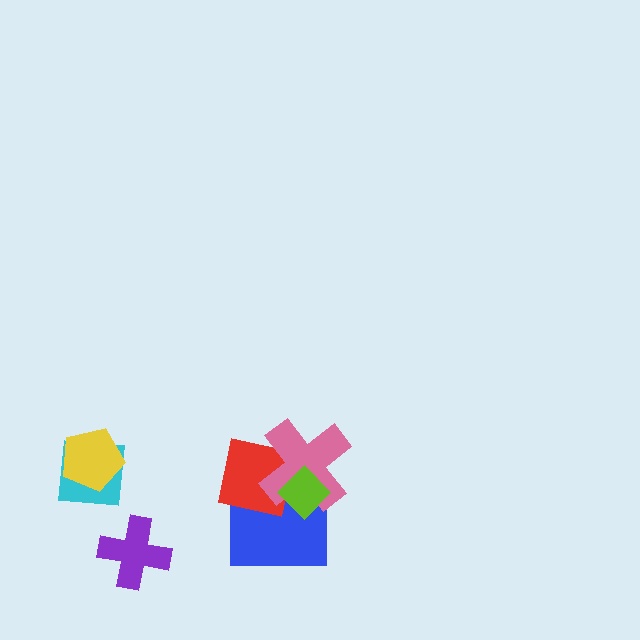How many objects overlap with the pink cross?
3 objects overlap with the pink cross.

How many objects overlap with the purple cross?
0 objects overlap with the purple cross.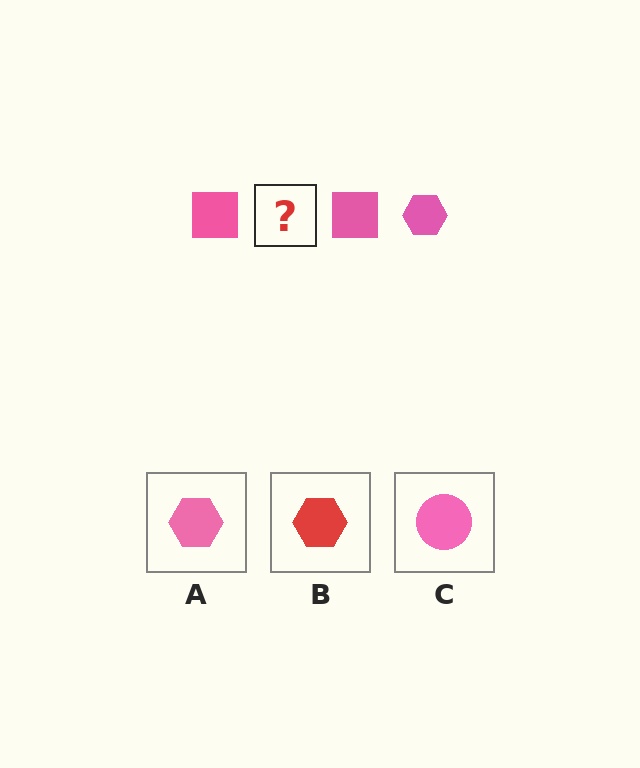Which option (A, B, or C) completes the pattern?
A.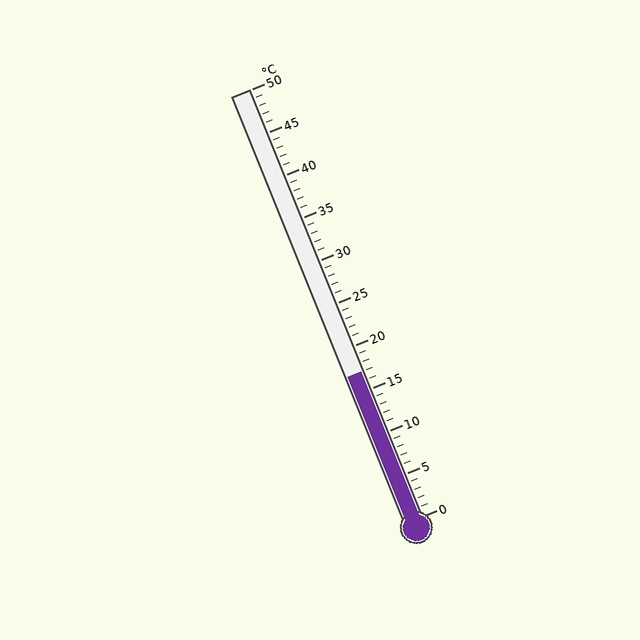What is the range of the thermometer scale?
The thermometer scale ranges from 0°C to 50°C.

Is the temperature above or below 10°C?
The temperature is above 10°C.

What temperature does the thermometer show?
The thermometer shows approximately 17°C.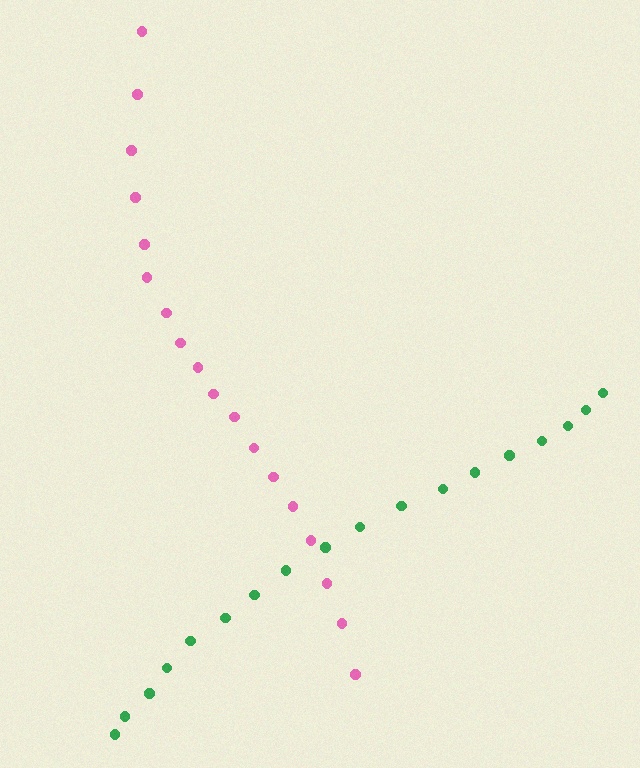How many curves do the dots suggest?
There are 2 distinct paths.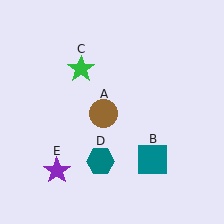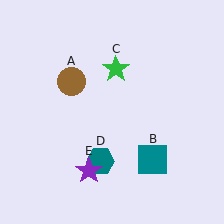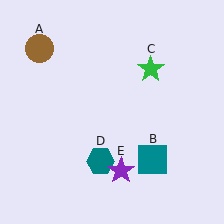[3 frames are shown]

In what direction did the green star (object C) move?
The green star (object C) moved right.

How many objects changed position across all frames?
3 objects changed position: brown circle (object A), green star (object C), purple star (object E).